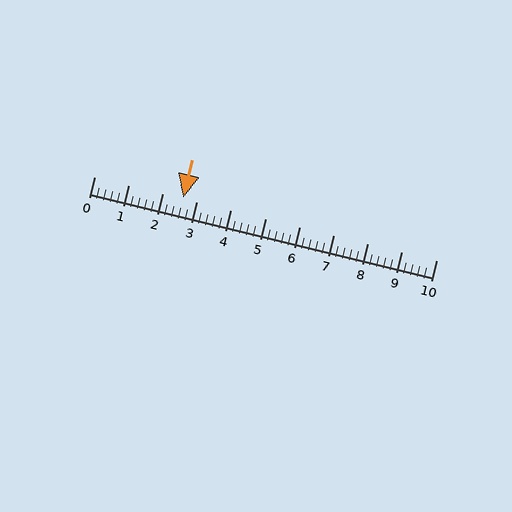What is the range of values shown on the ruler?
The ruler shows values from 0 to 10.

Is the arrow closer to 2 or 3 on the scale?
The arrow is closer to 3.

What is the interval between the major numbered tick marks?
The major tick marks are spaced 1 units apart.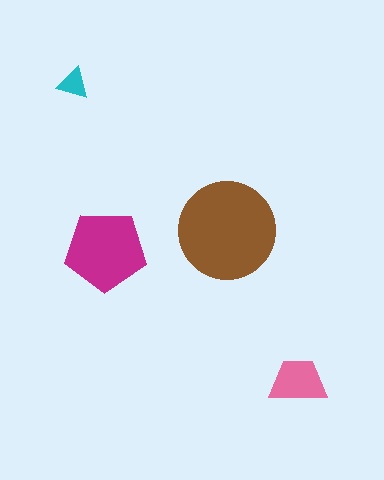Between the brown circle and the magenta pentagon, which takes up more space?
The brown circle.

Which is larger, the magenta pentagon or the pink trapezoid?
The magenta pentagon.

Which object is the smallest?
The cyan triangle.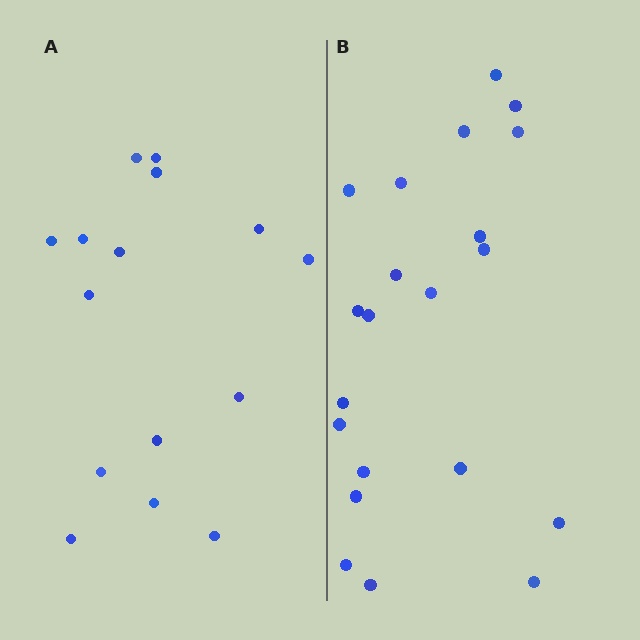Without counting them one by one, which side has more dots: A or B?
Region B (the right region) has more dots.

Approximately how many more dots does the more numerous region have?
Region B has about 6 more dots than region A.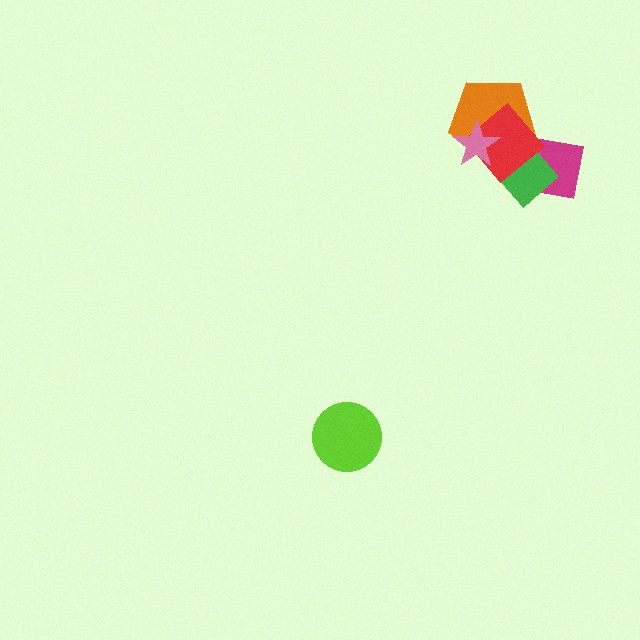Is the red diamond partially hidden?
Yes, it is partially covered by another shape.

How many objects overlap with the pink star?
3 objects overlap with the pink star.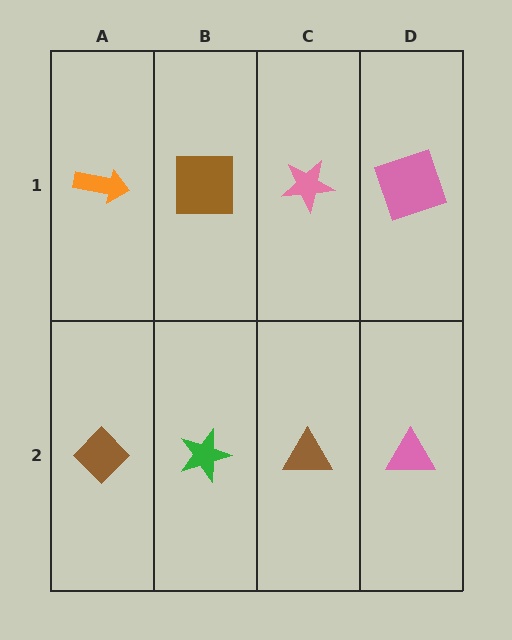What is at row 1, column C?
A pink star.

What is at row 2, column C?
A brown triangle.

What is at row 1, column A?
An orange arrow.